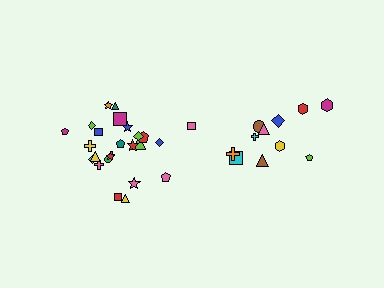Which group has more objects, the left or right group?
The left group.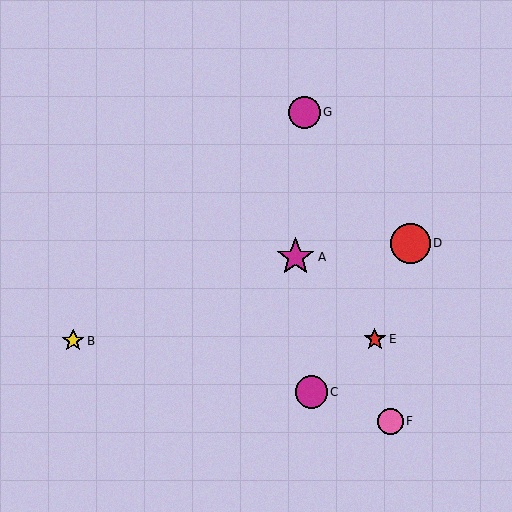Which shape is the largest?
The red circle (labeled D) is the largest.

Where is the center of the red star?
The center of the red star is at (375, 339).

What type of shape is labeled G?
Shape G is a magenta circle.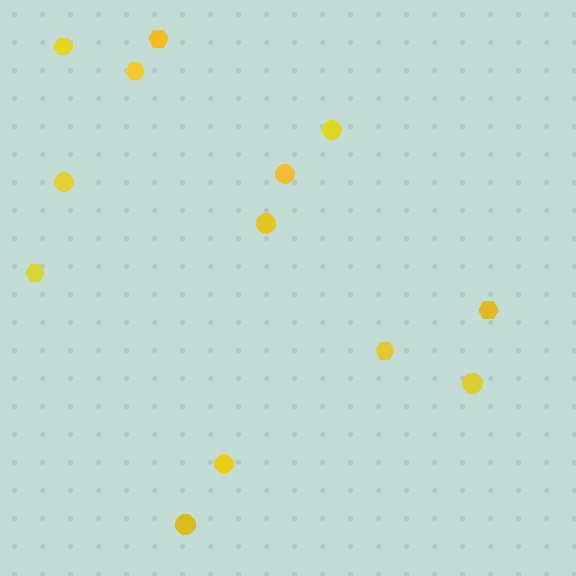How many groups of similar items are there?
There are 2 groups: one group of circles (7) and one group of hexagons (6).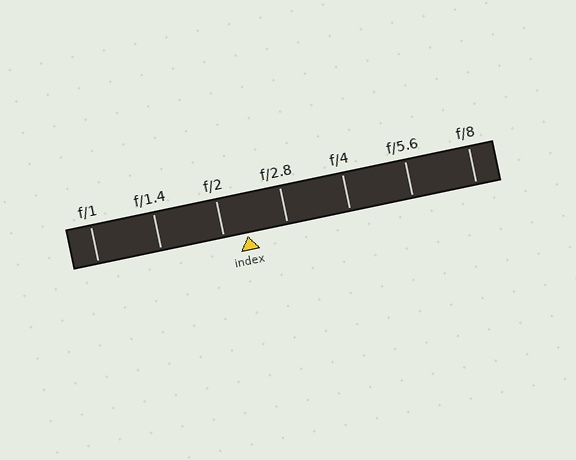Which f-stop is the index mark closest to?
The index mark is closest to f/2.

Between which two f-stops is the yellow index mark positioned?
The index mark is between f/2 and f/2.8.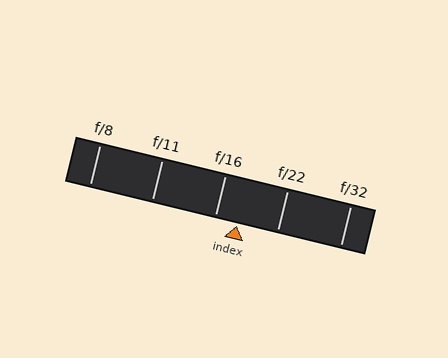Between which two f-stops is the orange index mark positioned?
The index mark is between f/16 and f/22.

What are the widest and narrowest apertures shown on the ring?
The widest aperture shown is f/8 and the narrowest is f/32.